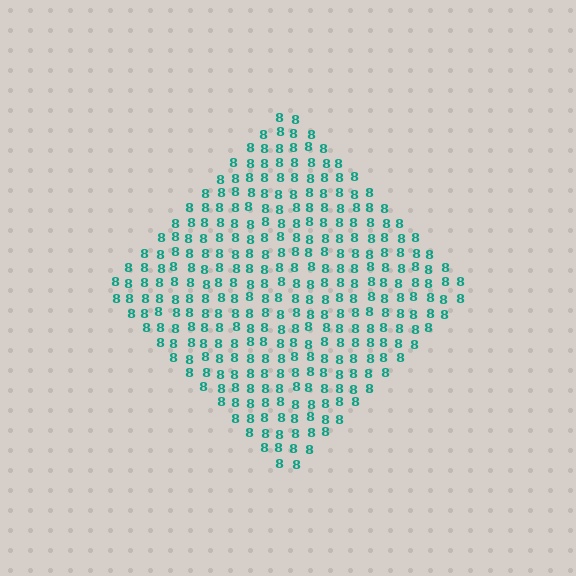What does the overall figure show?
The overall figure shows a diamond.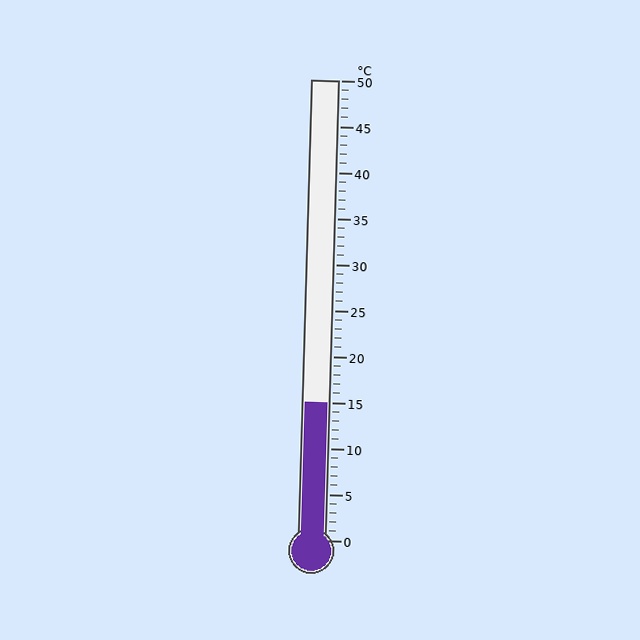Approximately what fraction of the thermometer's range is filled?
The thermometer is filled to approximately 30% of its range.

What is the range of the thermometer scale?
The thermometer scale ranges from 0°C to 50°C.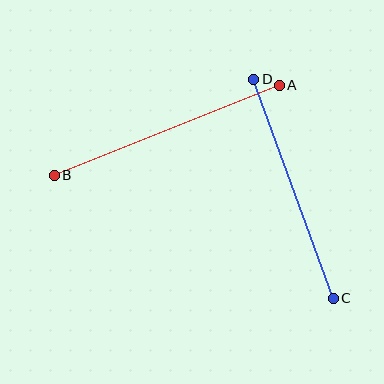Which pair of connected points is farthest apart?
Points A and B are farthest apart.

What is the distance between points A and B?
The distance is approximately 242 pixels.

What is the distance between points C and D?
The distance is approximately 233 pixels.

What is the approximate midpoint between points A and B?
The midpoint is at approximately (167, 130) pixels.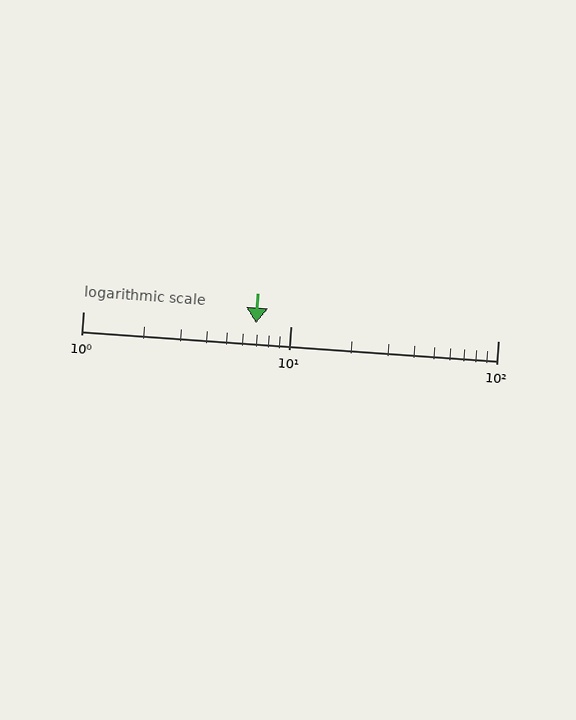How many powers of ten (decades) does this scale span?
The scale spans 2 decades, from 1 to 100.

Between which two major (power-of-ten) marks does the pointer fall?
The pointer is between 1 and 10.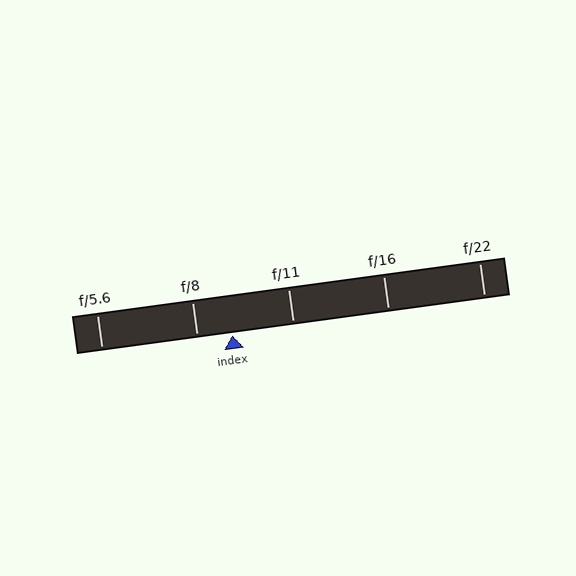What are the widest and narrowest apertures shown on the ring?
The widest aperture shown is f/5.6 and the narrowest is f/22.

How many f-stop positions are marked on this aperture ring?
There are 5 f-stop positions marked.